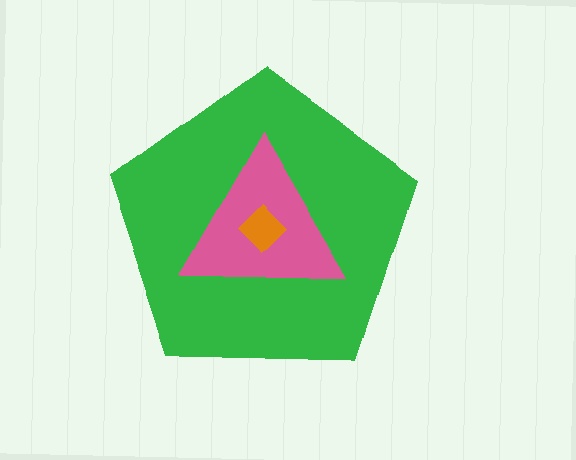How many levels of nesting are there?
3.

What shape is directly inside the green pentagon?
The pink triangle.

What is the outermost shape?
The green pentagon.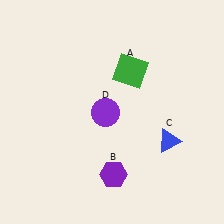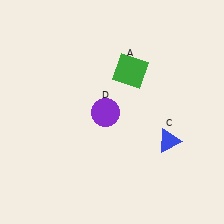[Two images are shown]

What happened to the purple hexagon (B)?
The purple hexagon (B) was removed in Image 2. It was in the bottom-right area of Image 1.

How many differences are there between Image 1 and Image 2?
There is 1 difference between the two images.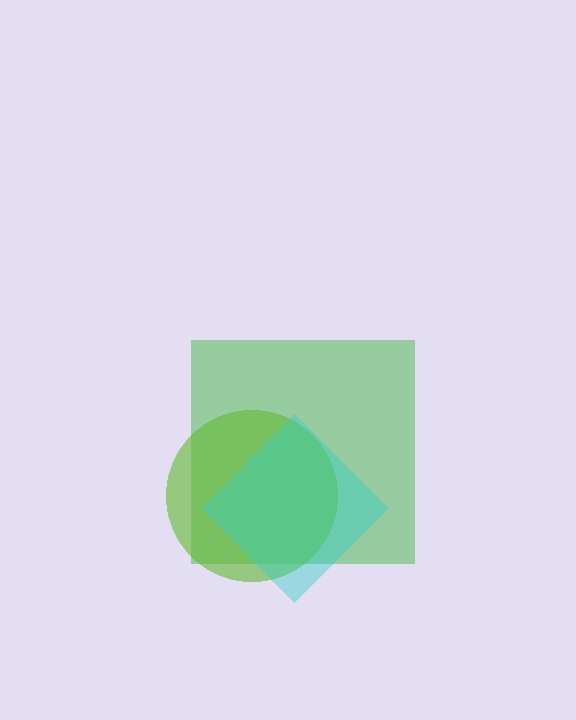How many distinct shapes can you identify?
There are 3 distinct shapes: a green square, a lime circle, a cyan diamond.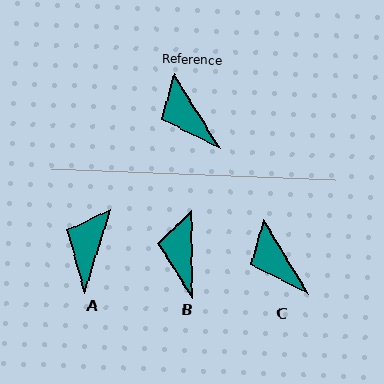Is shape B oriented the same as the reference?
No, it is off by about 31 degrees.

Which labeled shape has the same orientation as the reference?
C.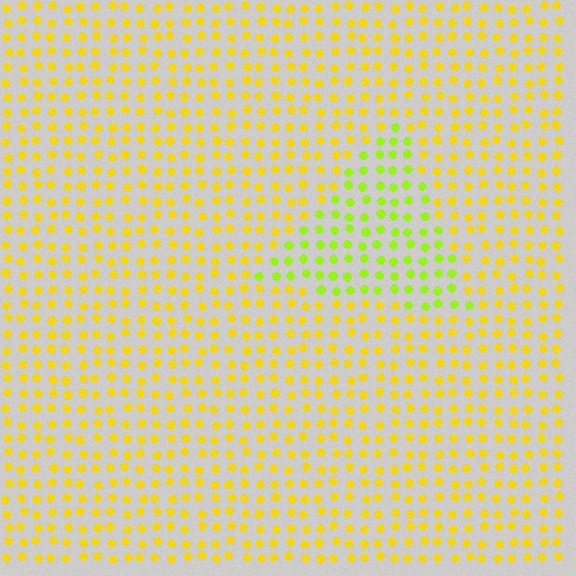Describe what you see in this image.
The image is filled with small yellow elements in a uniform arrangement. A triangle-shaped region is visible where the elements are tinted to a slightly different hue, forming a subtle color boundary.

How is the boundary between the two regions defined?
The boundary is defined purely by a slight shift in hue (about 33 degrees). Spacing, size, and orientation are identical on both sides.